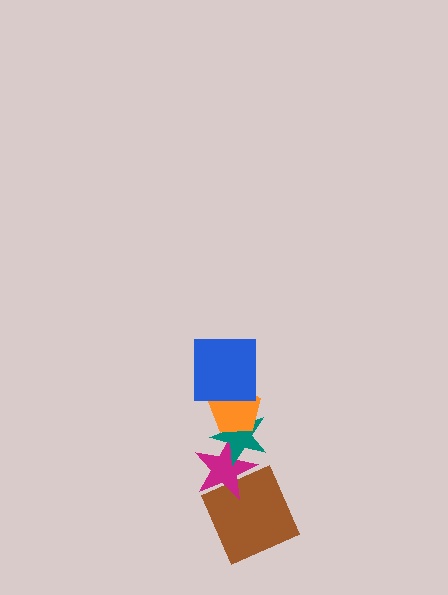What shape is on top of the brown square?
The magenta star is on top of the brown square.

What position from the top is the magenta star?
The magenta star is 4th from the top.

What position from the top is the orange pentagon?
The orange pentagon is 2nd from the top.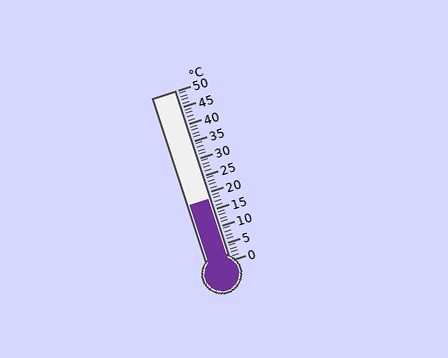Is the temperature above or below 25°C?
The temperature is below 25°C.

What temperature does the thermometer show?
The thermometer shows approximately 18°C.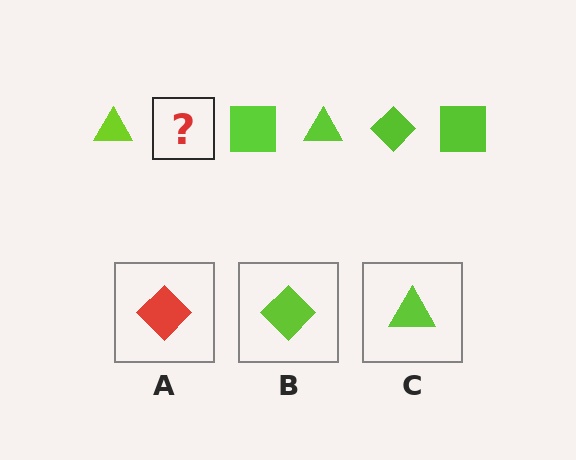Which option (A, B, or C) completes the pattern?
B.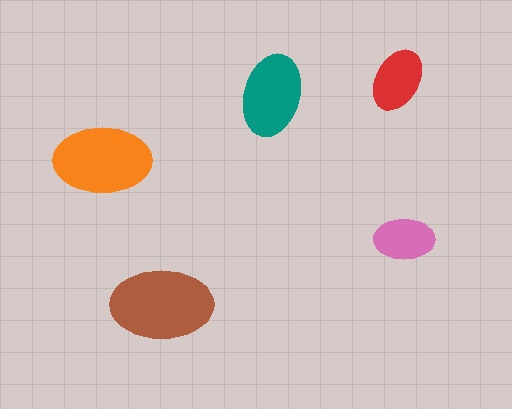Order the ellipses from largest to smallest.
the brown one, the orange one, the teal one, the red one, the pink one.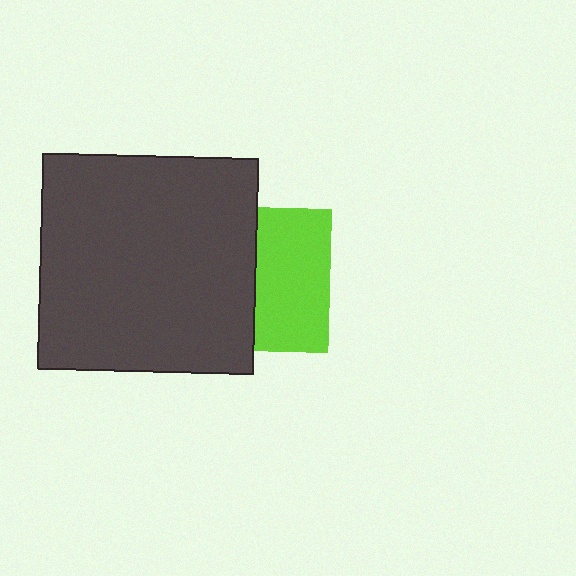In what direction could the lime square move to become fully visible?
The lime square could move right. That would shift it out from behind the dark gray square entirely.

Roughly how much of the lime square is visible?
About half of it is visible (roughly 51%).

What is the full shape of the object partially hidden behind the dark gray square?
The partially hidden object is a lime square.